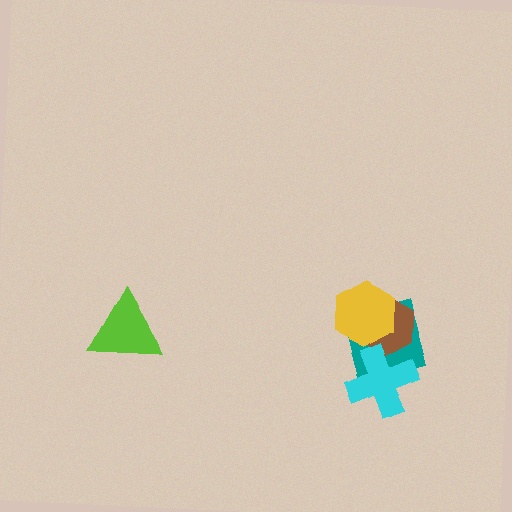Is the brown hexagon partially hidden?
Yes, it is partially covered by another shape.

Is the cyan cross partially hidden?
No, no other shape covers it.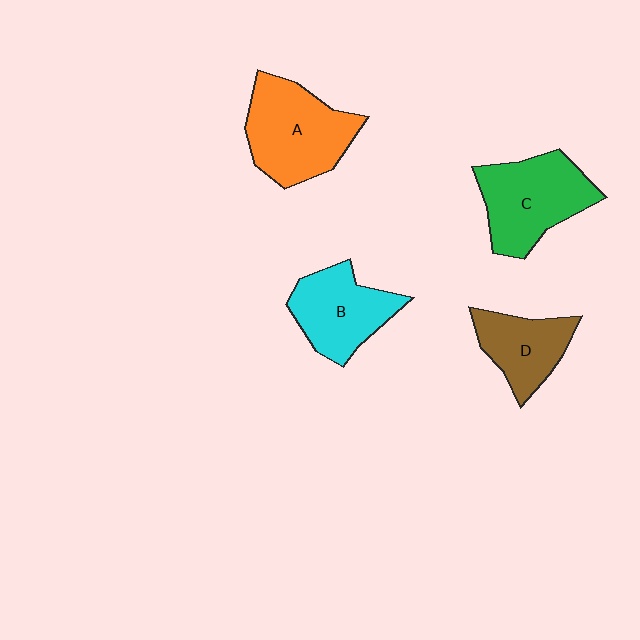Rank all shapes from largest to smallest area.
From largest to smallest: A (orange), C (green), B (cyan), D (brown).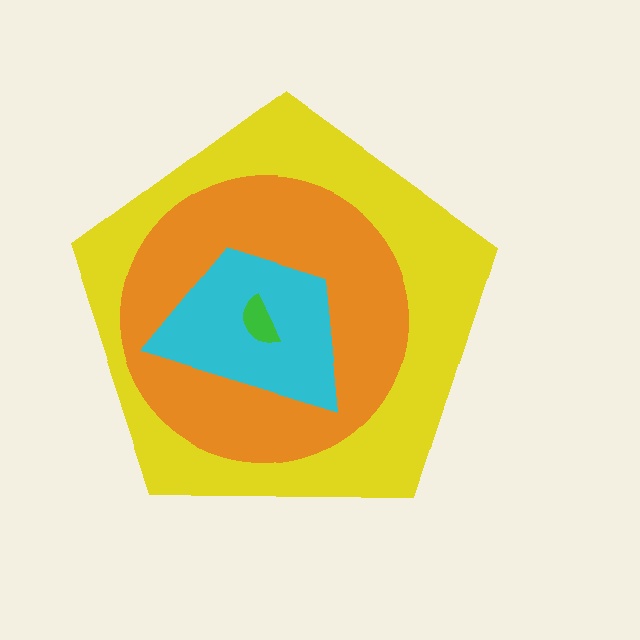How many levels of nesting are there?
4.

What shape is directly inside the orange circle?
The cyan trapezoid.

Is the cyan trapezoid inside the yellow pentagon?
Yes.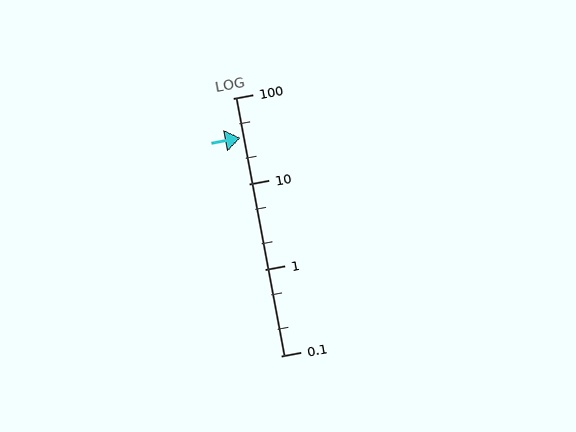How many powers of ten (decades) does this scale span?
The scale spans 3 decades, from 0.1 to 100.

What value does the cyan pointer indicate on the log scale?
The pointer indicates approximately 34.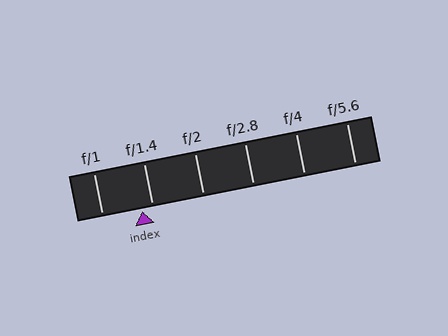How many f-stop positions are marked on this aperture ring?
There are 6 f-stop positions marked.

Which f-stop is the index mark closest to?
The index mark is closest to f/1.4.